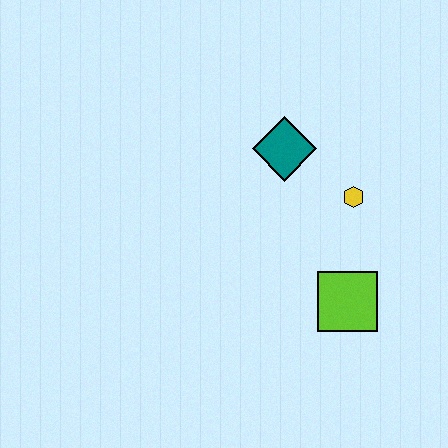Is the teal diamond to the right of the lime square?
No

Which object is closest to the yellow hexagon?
The teal diamond is closest to the yellow hexagon.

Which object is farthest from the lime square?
The teal diamond is farthest from the lime square.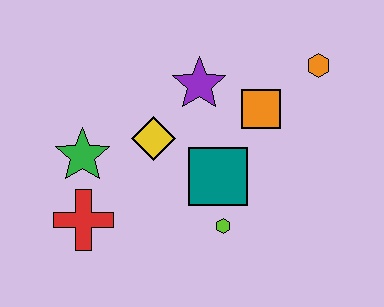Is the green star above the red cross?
Yes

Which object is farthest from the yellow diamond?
The orange hexagon is farthest from the yellow diamond.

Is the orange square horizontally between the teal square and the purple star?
No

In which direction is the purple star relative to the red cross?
The purple star is above the red cross.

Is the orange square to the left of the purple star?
No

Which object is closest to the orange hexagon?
The orange square is closest to the orange hexagon.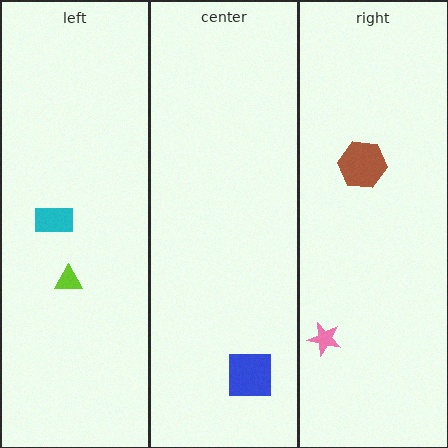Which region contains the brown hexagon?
The right region.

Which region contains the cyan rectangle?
The left region.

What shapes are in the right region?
The brown hexagon, the pink star.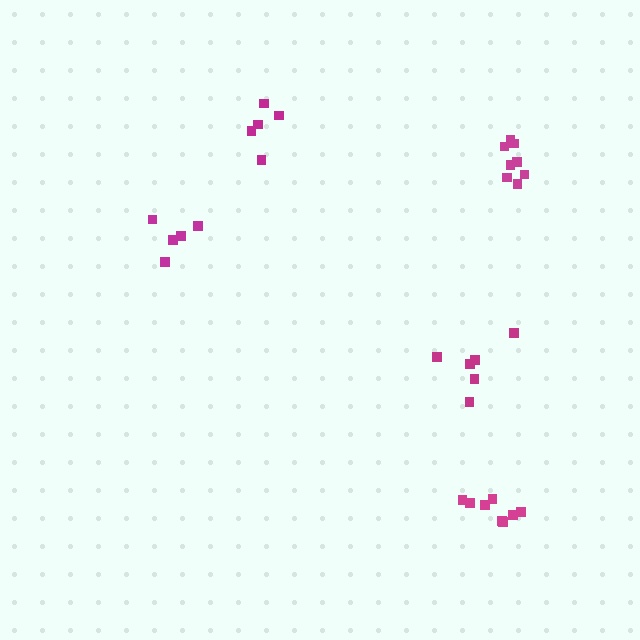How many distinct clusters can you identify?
There are 5 distinct clusters.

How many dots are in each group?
Group 1: 5 dots, Group 2: 8 dots, Group 3: 6 dots, Group 4: 5 dots, Group 5: 8 dots (32 total).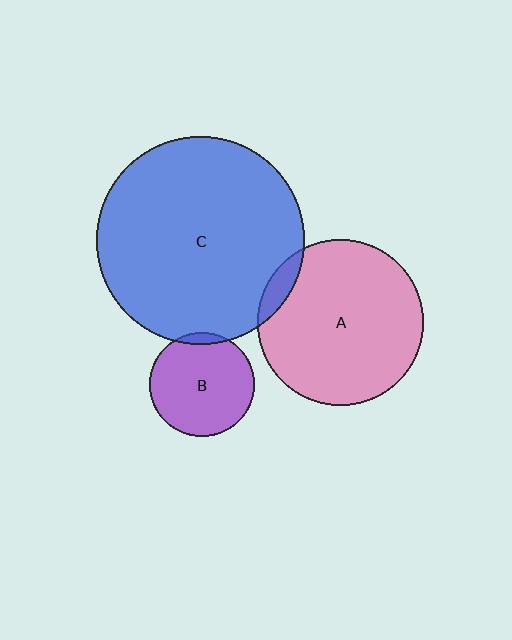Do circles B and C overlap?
Yes.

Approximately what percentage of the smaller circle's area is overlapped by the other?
Approximately 5%.